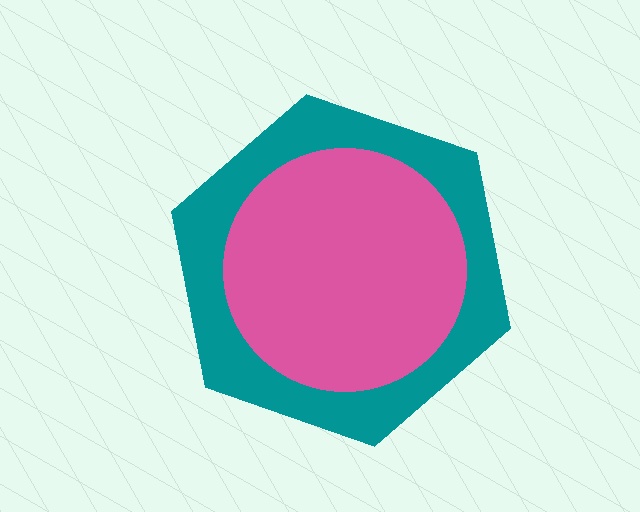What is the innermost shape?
The pink circle.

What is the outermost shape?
The teal hexagon.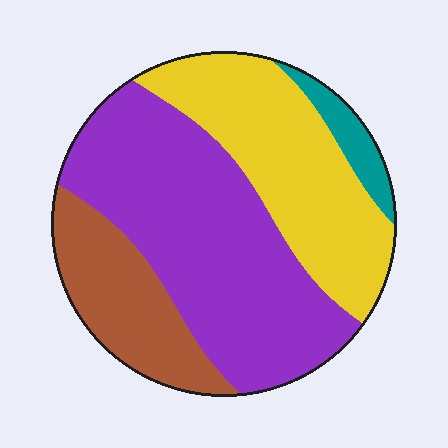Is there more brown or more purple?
Purple.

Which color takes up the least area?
Teal, at roughly 5%.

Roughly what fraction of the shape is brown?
Brown covers roughly 20% of the shape.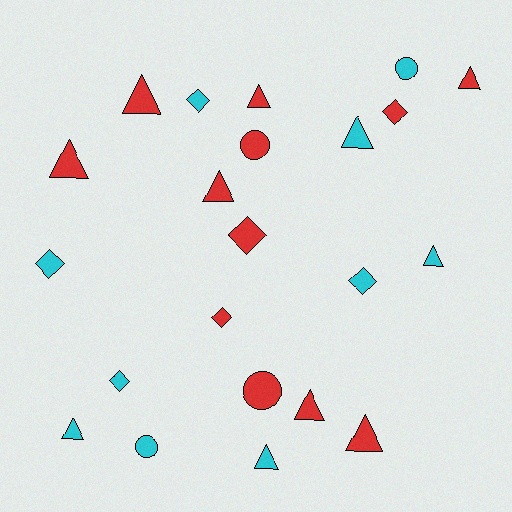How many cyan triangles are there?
There are 4 cyan triangles.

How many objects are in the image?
There are 22 objects.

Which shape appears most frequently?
Triangle, with 11 objects.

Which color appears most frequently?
Red, with 12 objects.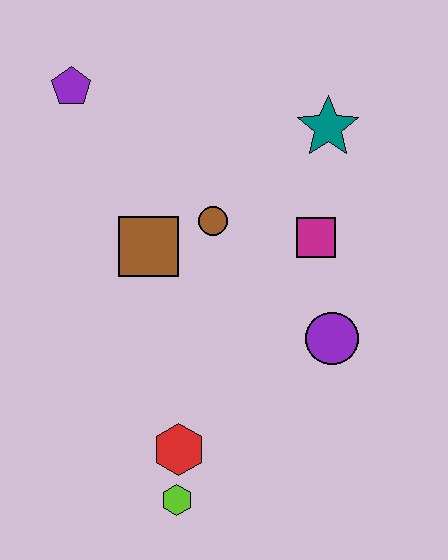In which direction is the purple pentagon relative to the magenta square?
The purple pentagon is to the left of the magenta square.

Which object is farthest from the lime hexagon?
The purple pentagon is farthest from the lime hexagon.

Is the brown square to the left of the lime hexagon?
Yes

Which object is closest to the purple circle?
The magenta square is closest to the purple circle.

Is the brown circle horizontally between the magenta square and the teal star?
No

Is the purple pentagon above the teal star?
Yes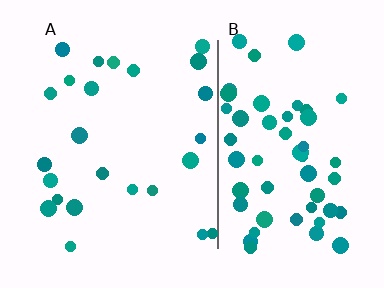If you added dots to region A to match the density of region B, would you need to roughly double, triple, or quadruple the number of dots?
Approximately double.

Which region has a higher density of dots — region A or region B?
B (the right).